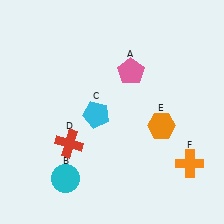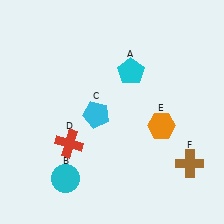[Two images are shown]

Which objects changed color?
A changed from pink to cyan. F changed from orange to brown.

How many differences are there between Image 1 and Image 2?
There are 2 differences between the two images.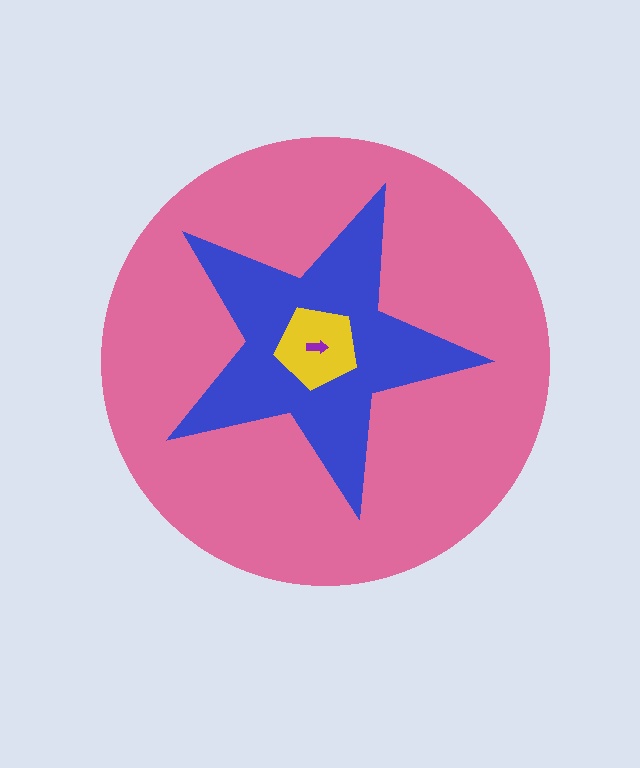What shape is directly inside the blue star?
The yellow pentagon.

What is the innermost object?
The purple arrow.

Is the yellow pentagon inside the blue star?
Yes.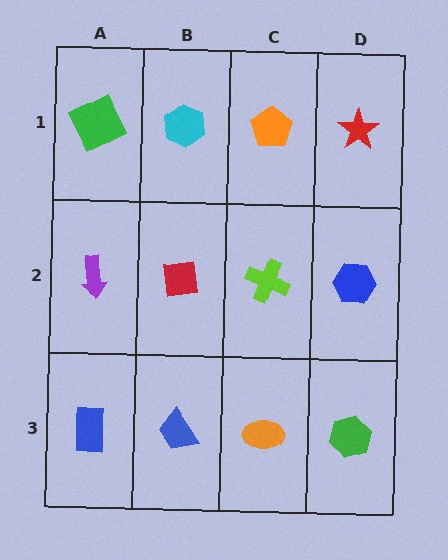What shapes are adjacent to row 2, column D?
A red star (row 1, column D), a green hexagon (row 3, column D), a lime cross (row 2, column C).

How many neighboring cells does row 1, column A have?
2.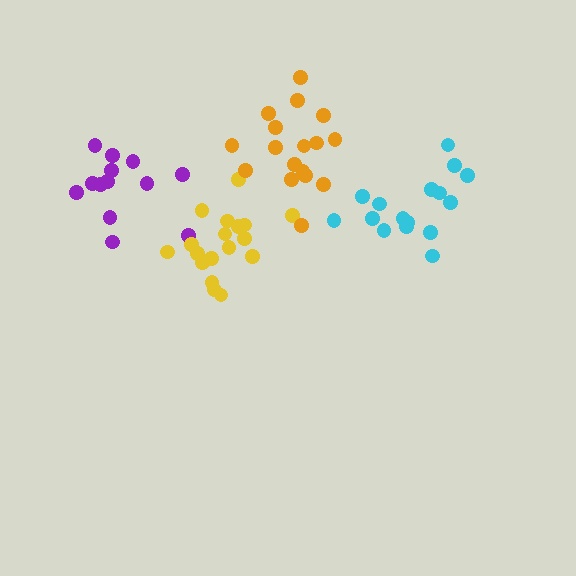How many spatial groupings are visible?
There are 4 spatial groupings.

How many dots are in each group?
Group 1: 16 dots, Group 2: 13 dots, Group 3: 18 dots, Group 4: 17 dots (64 total).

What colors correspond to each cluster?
The clusters are colored: cyan, purple, yellow, orange.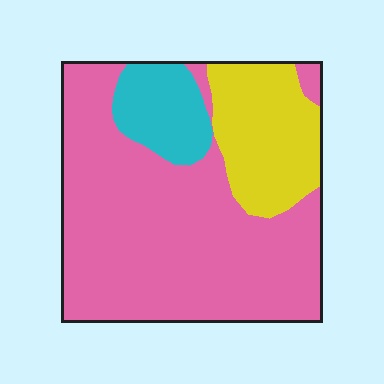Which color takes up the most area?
Pink, at roughly 70%.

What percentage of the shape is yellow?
Yellow takes up less than a quarter of the shape.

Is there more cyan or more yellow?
Yellow.